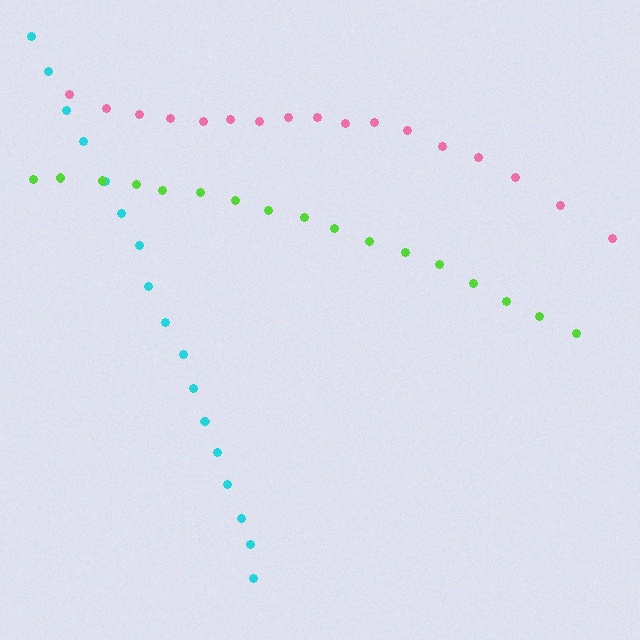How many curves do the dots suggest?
There are 3 distinct paths.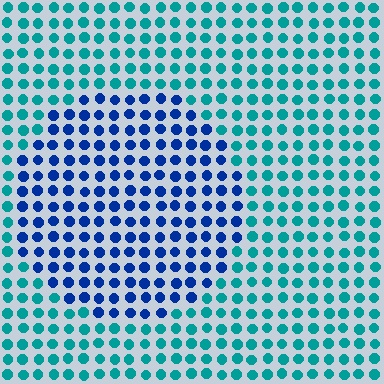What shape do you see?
I see a circle.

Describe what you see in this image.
The image is filled with small teal elements in a uniform arrangement. A circle-shaped region is visible where the elements are tinted to a slightly different hue, forming a subtle color boundary.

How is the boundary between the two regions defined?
The boundary is defined purely by a slight shift in hue (about 44 degrees). Spacing, size, and orientation are identical on both sides.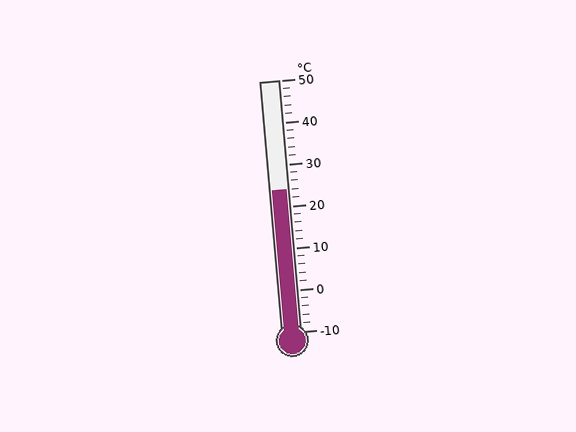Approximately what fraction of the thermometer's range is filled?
The thermometer is filled to approximately 55% of its range.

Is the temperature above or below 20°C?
The temperature is above 20°C.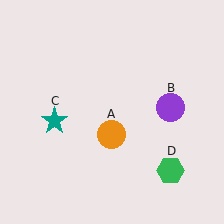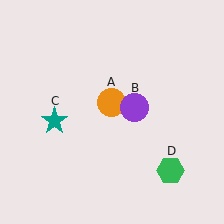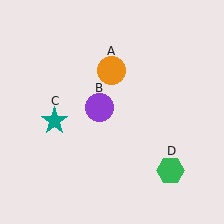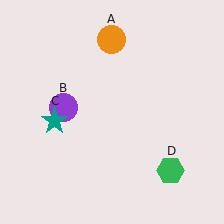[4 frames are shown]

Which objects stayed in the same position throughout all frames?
Teal star (object C) and green hexagon (object D) remained stationary.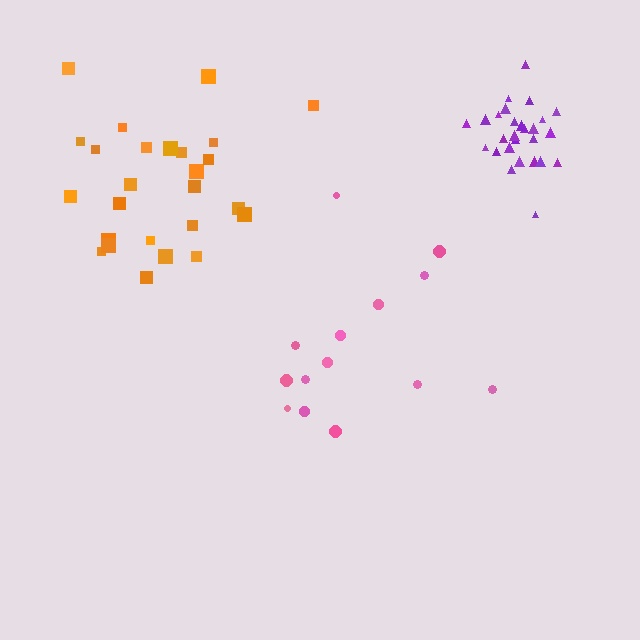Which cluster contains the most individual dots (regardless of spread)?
Purple (28).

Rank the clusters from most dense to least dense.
purple, orange, pink.